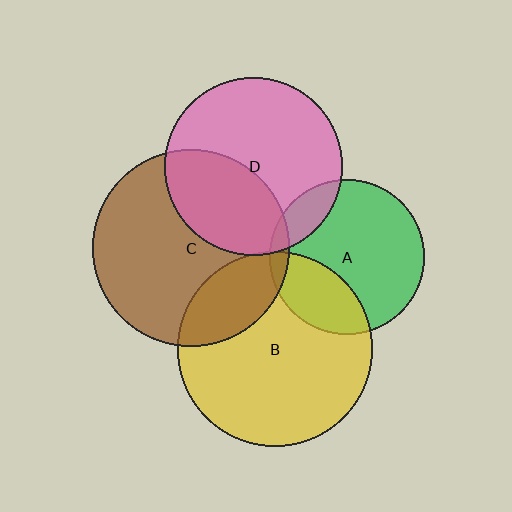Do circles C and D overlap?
Yes.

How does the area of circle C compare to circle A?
Approximately 1.6 times.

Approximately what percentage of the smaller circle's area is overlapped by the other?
Approximately 35%.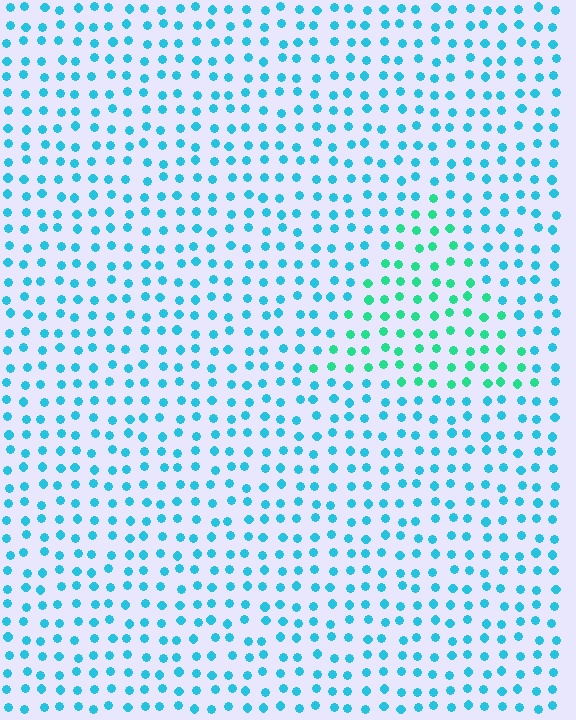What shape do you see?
I see a triangle.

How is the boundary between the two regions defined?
The boundary is defined purely by a slight shift in hue (about 35 degrees). Spacing, size, and orientation are identical on both sides.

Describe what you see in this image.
The image is filled with small cyan elements in a uniform arrangement. A triangle-shaped region is visible where the elements are tinted to a slightly different hue, forming a subtle color boundary.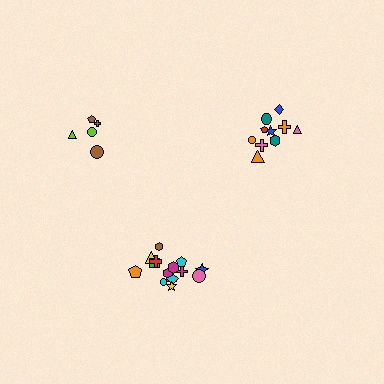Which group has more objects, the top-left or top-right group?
The top-right group.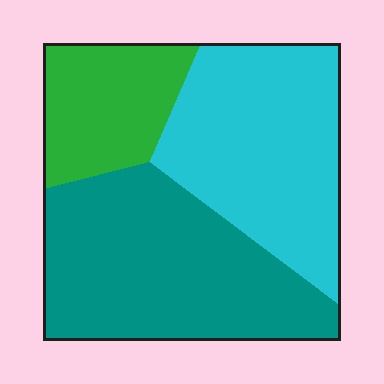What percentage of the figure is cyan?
Cyan covers about 40% of the figure.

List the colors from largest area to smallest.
From largest to smallest: teal, cyan, green.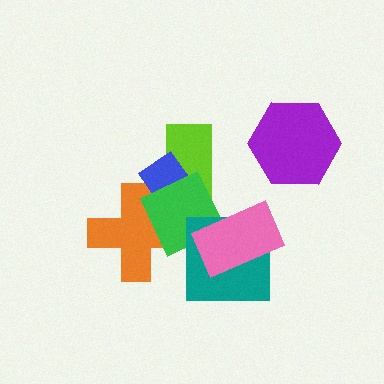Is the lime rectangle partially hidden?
Yes, it is partially covered by another shape.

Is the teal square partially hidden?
Yes, it is partially covered by another shape.